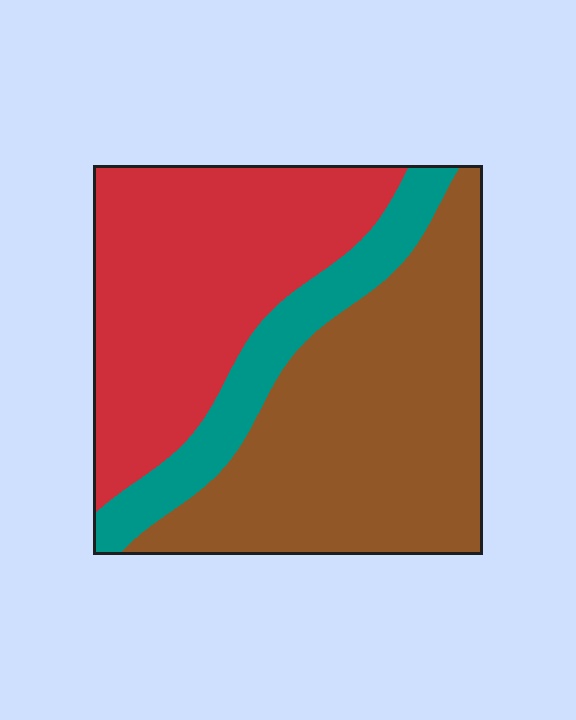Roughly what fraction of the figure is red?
Red covers around 40% of the figure.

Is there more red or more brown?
Brown.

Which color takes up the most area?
Brown, at roughly 45%.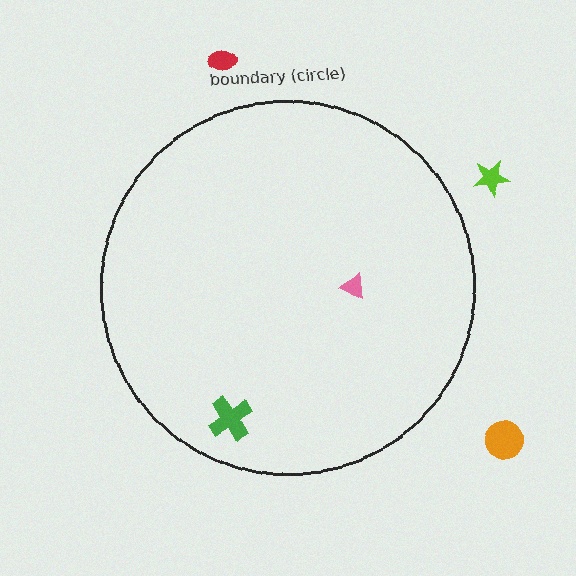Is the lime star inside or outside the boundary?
Outside.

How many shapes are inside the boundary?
2 inside, 3 outside.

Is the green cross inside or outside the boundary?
Inside.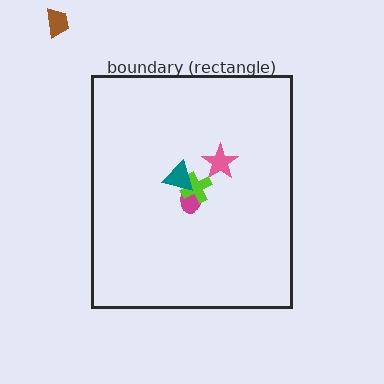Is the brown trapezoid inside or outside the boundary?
Outside.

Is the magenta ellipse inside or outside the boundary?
Inside.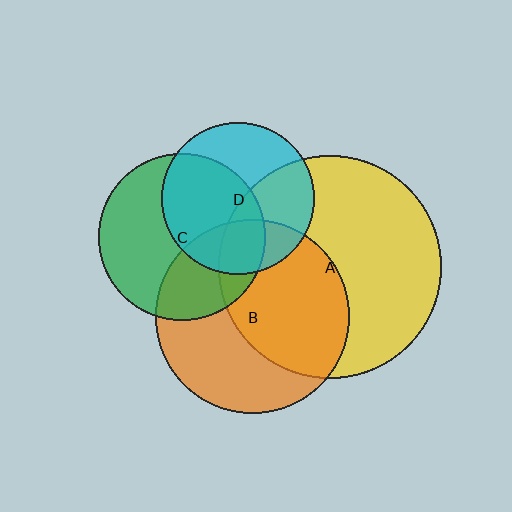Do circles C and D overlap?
Yes.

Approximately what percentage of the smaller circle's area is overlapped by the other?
Approximately 50%.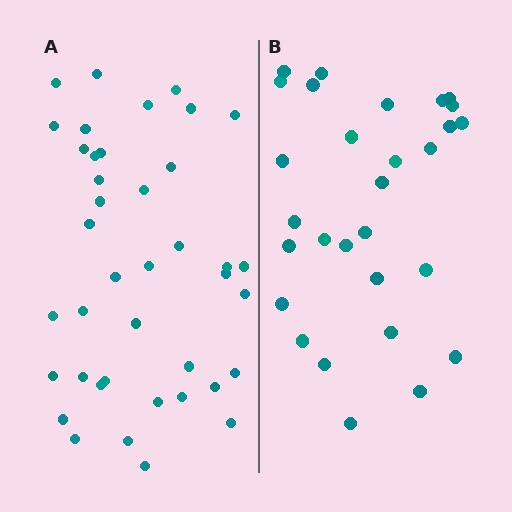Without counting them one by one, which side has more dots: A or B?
Region A (the left region) has more dots.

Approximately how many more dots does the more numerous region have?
Region A has roughly 12 or so more dots than region B.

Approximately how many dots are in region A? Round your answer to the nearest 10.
About 40 dots.